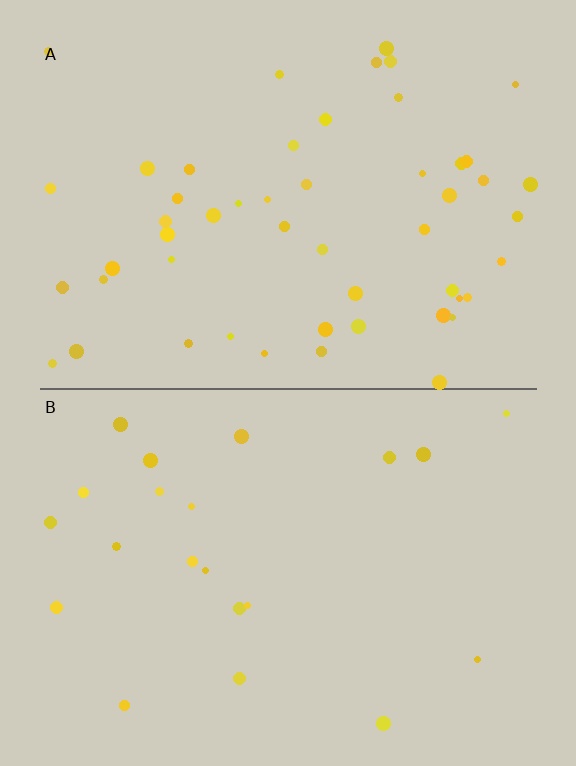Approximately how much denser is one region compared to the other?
Approximately 2.4× — region A over region B.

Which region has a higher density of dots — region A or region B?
A (the top).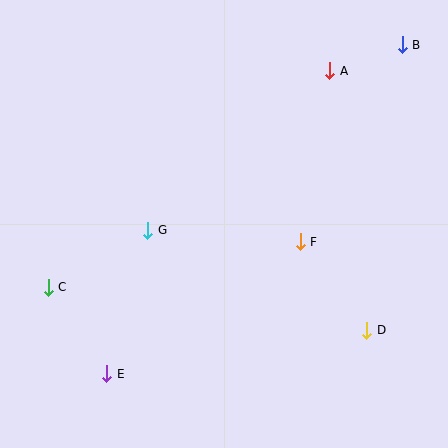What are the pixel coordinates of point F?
Point F is at (300, 242).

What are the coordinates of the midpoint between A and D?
The midpoint between A and D is at (348, 201).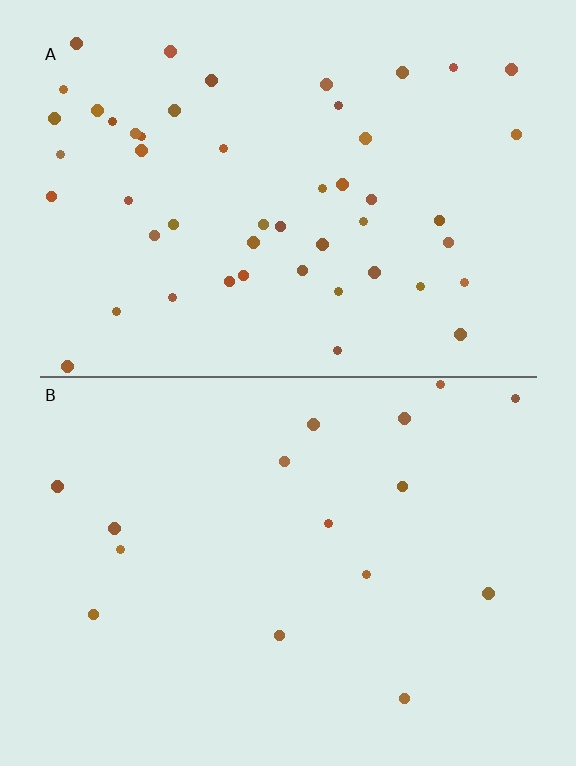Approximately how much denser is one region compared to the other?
Approximately 3.2× — region A over region B.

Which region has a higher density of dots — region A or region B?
A (the top).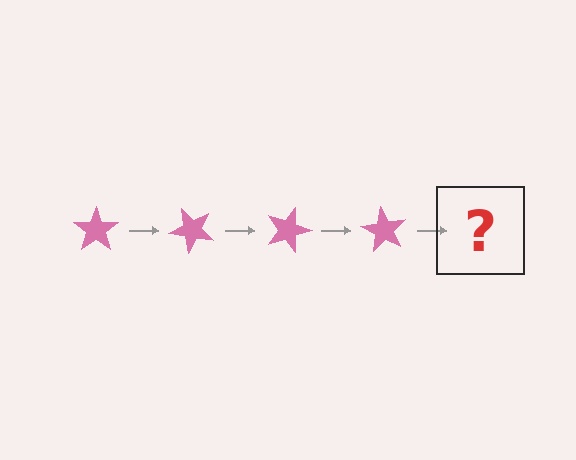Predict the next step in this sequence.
The next step is a pink star rotated 180 degrees.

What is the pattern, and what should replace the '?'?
The pattern is that the star rotates 45 degrees each step. The '?' should be a pink star rotated 180 degrees.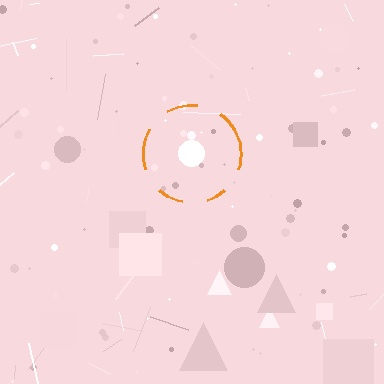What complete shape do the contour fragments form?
The contour fragments form a circle.